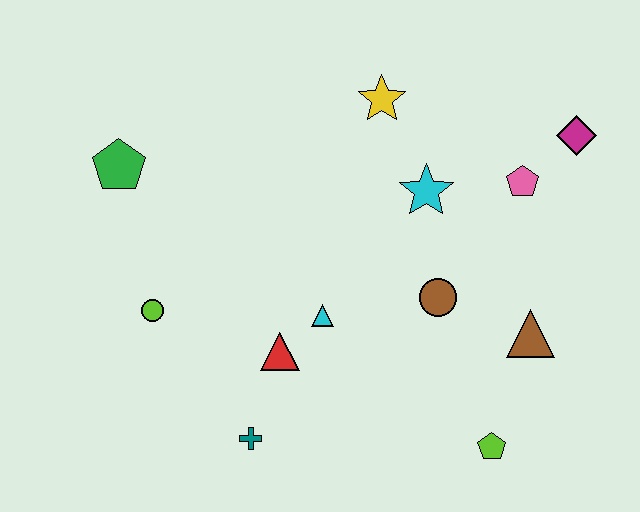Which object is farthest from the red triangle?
The magenta diamond is farthest from the red triangle.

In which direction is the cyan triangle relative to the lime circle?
The cyan triangle is to the right of the lime circle.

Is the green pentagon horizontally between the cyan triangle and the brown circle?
No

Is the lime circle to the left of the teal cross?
Yes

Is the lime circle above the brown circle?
No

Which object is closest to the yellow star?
The cyan star is closest to the yellow star.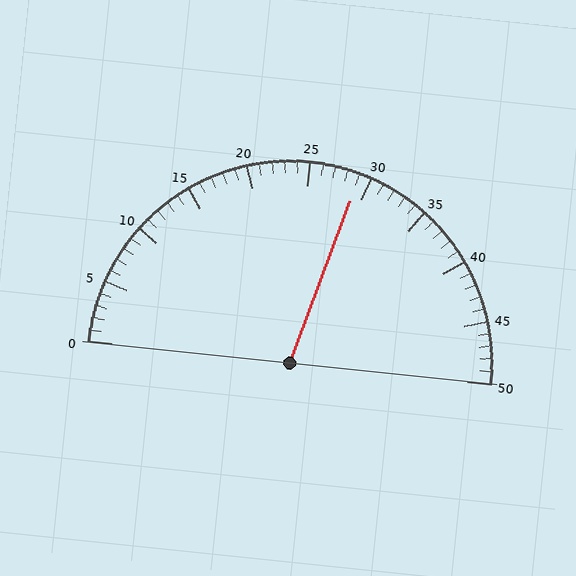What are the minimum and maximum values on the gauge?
The gauge ranges from 0 to 50.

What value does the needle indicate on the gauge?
The needle indicates approximately 29.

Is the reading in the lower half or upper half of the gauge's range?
The reading is in the upper half of the range (0 to 50).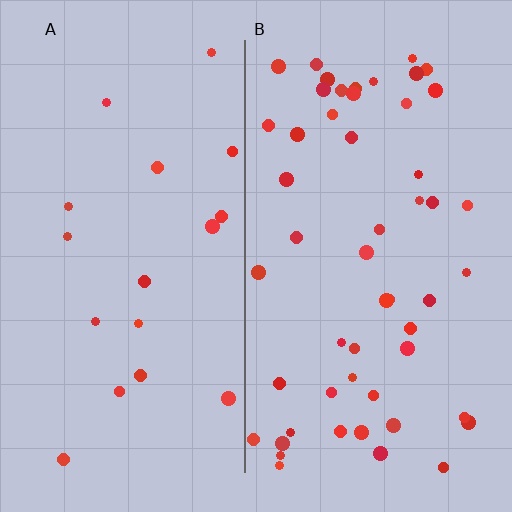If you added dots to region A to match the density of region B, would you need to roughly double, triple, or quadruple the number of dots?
Approximately triple.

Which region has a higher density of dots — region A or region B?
B (the right).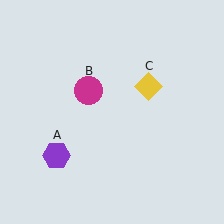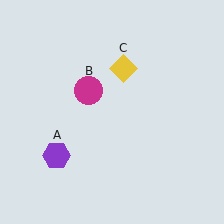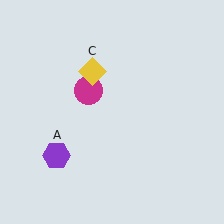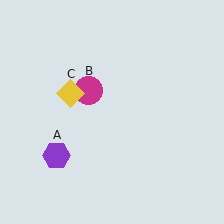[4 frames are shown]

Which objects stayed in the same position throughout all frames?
Purple hexagon (object A) and magenta circle (object B) remained stationary.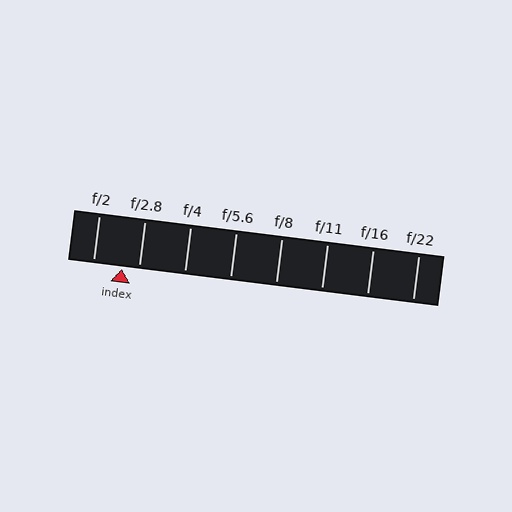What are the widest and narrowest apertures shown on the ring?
The widest aperture shown is f/2 and the narrowest is f/22.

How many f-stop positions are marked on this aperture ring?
There are 8 f-stop positions marked.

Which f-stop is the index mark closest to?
The index mark is closest to f/2.8.